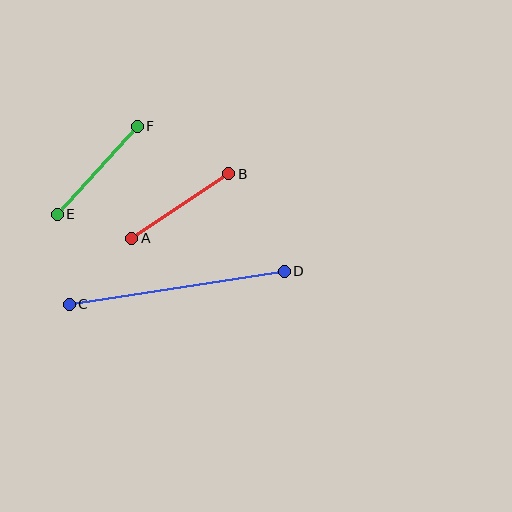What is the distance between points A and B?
The distance is approximately 117 pixels.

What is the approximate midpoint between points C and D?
The midpoint is at approximately (177, 288) pixels.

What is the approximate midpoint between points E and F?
The midpoint is at approximately (97, 170) pixels.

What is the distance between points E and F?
The distance is approximately 119 pixels.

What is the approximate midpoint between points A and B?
The midpoint is at approximately (180, 206) pixels.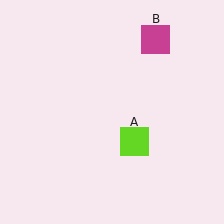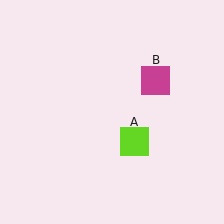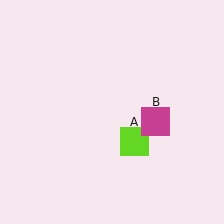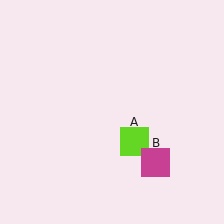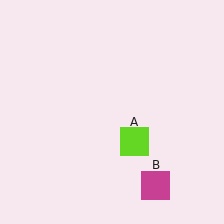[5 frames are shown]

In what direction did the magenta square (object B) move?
The magenta square (object B) moved down.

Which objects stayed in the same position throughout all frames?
Lime square (object A) remained stationary.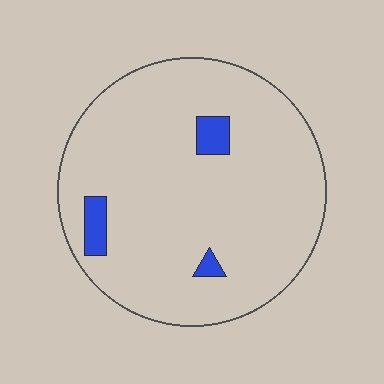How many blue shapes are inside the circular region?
3.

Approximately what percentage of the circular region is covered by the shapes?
Approximately 5%.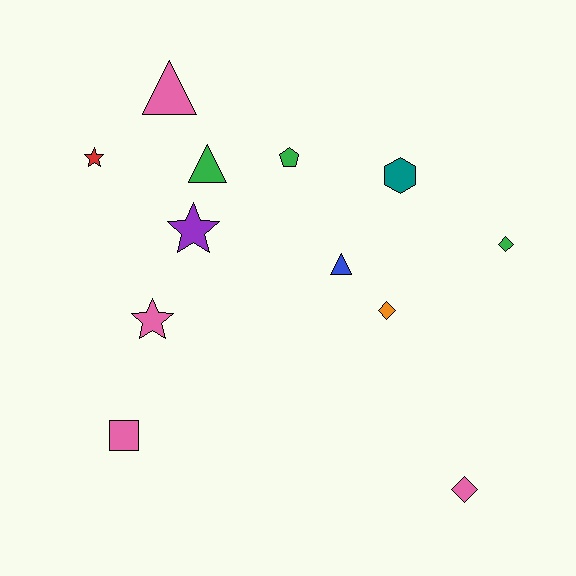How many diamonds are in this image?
There are 3 diamonds.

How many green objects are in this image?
There are 3 green objects.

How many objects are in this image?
There are 12 objects.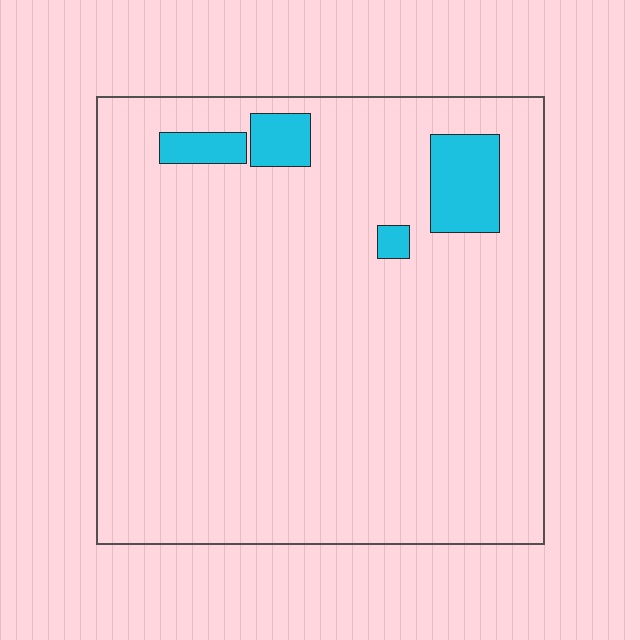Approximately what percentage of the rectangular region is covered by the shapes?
Approximately 5%.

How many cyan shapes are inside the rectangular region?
4.